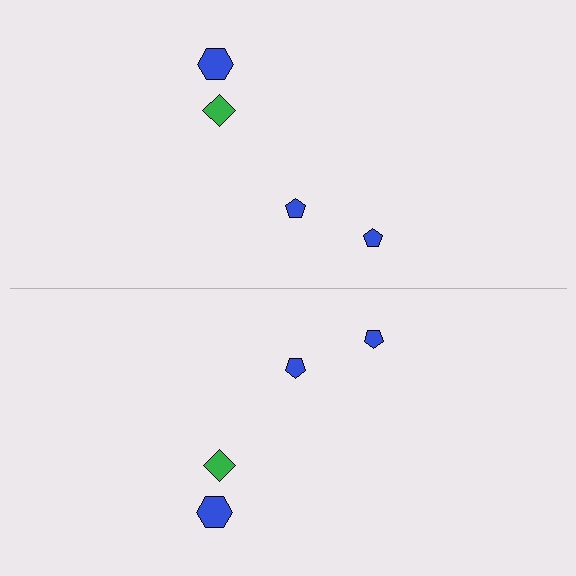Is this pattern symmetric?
Yes, this pattern has bilateral (reflection) symmetry.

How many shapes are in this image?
There are 8 shapes in this image.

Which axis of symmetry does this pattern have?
The pattern has a horizontal axis of symmetry running through the center of the image.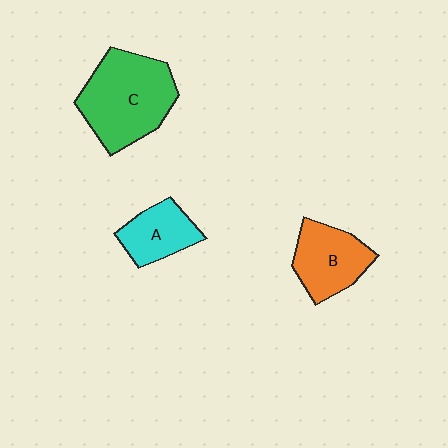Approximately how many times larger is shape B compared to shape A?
Approximately 1.3 times.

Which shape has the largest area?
Shape C (green).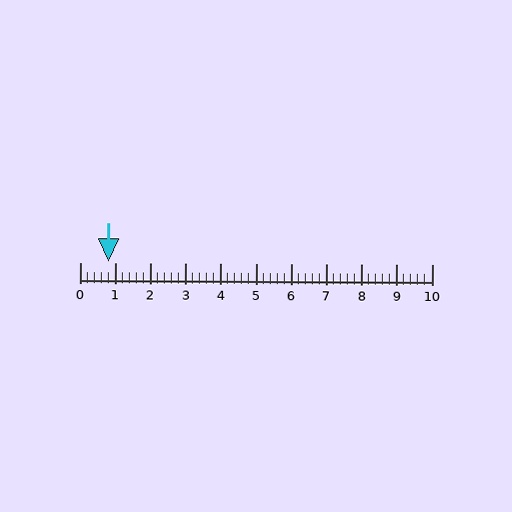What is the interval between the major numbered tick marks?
The major tick marks are spaced 1 units apart.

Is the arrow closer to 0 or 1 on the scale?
The arrow is closer to 1.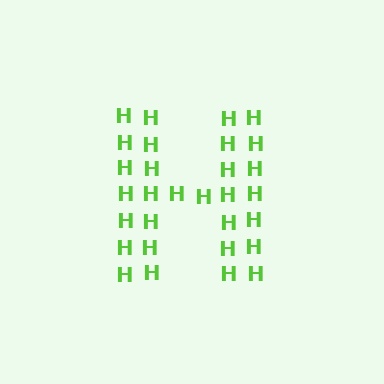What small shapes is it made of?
It is made of small letter H's.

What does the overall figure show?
The overall figure shows the letter H.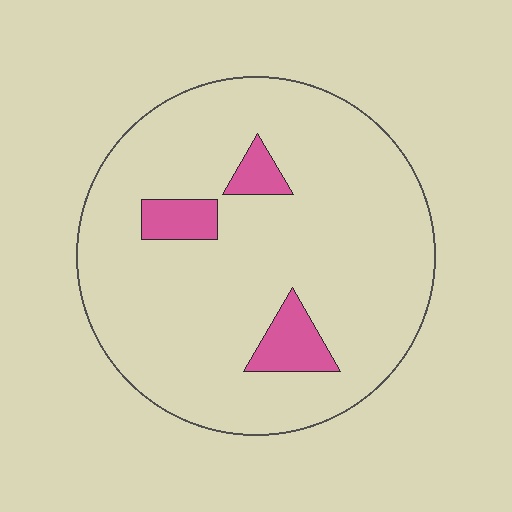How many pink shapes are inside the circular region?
3.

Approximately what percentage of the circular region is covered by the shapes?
Approximately 10%.